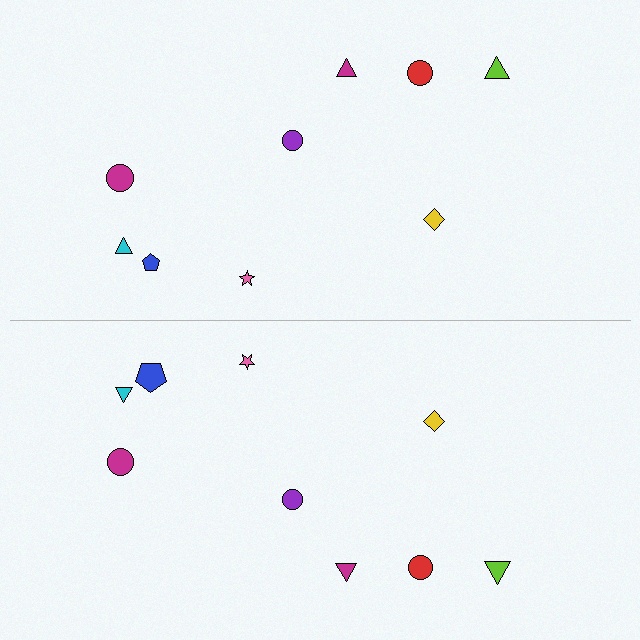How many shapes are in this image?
There are 18 shapes in this image.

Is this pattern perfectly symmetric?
No, the pattern is not perfectly symmetric. The blue pentagon on the bottom side has a different size than its mirror counterpart.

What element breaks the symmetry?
The blue pentagon on the bottom side has a different size than its mirror counterpart.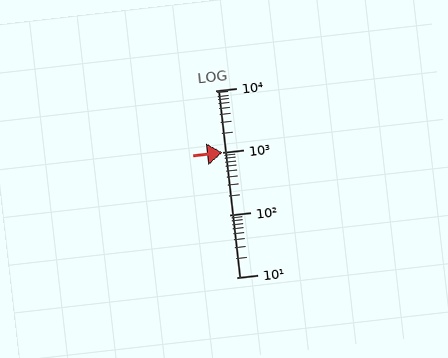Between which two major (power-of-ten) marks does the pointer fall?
The pointer is between 1000 and 10000.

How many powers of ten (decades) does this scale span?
The scale spans 3 decades, from 10 to 10000.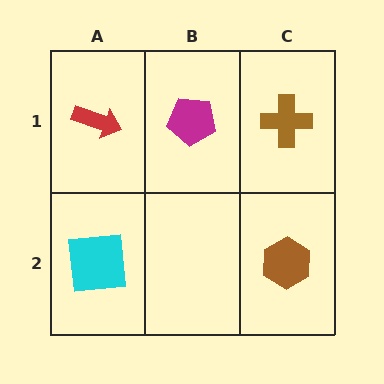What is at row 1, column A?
A red arrow.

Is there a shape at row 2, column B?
No, that cell is empty.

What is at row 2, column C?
A brown hexagon.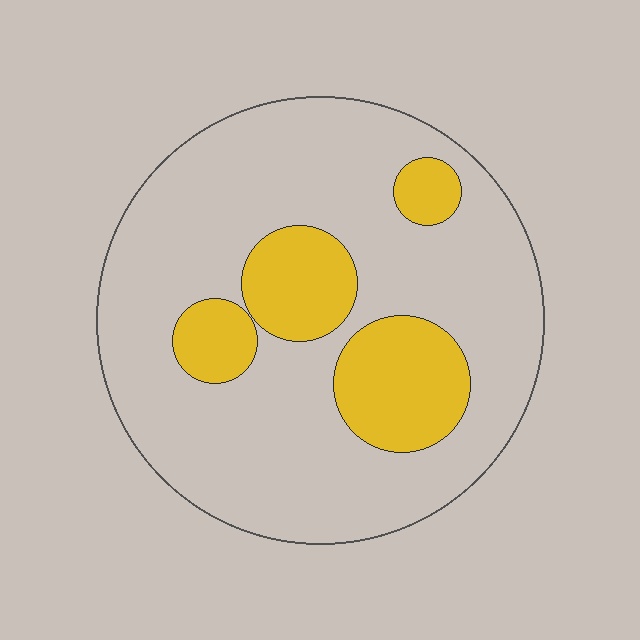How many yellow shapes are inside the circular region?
4.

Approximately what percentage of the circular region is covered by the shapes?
Approximately 20%.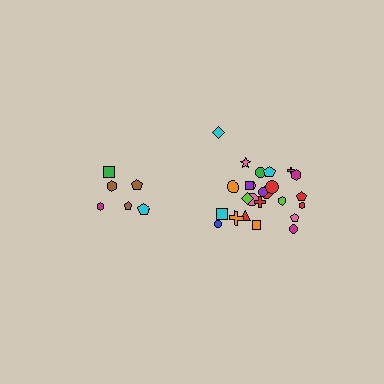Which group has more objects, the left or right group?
The right group.